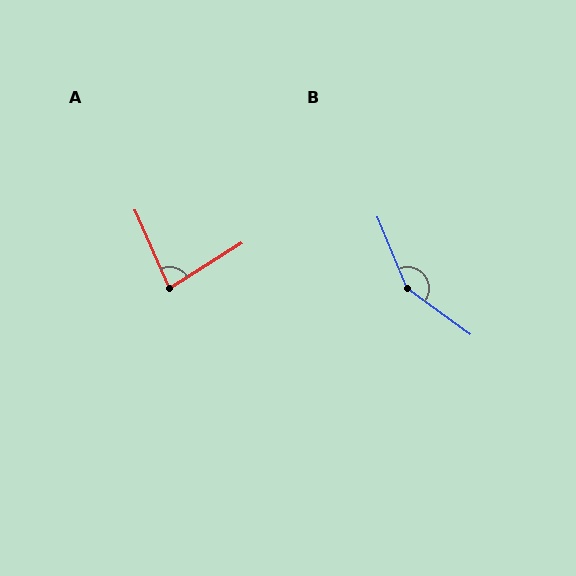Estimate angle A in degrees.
Approximately 81 degrees.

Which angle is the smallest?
A, at approximately 81 degrees.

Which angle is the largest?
B, at approximately 148 degrees.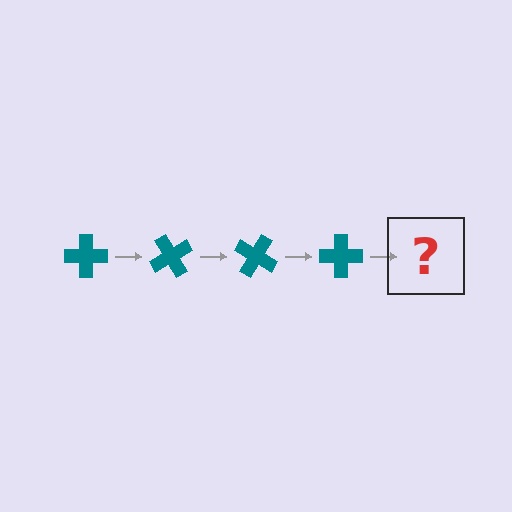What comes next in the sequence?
The next element should be a teal cross rotated 240 degrees.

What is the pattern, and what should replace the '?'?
The pattern is that the cross rotates 60 degrees each step. The '?' should be a teal cross rotated 240 degrees.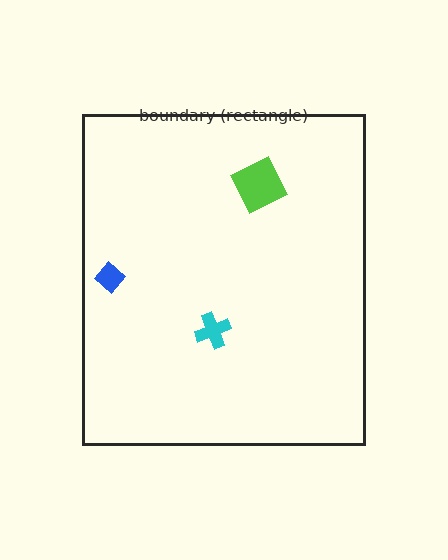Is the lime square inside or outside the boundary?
Inside.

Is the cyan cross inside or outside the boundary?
Inside.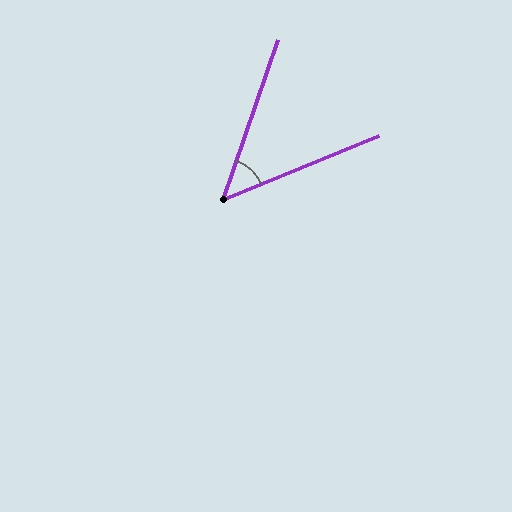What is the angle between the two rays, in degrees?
Approximately 49 degrees.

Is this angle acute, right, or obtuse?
It is acute.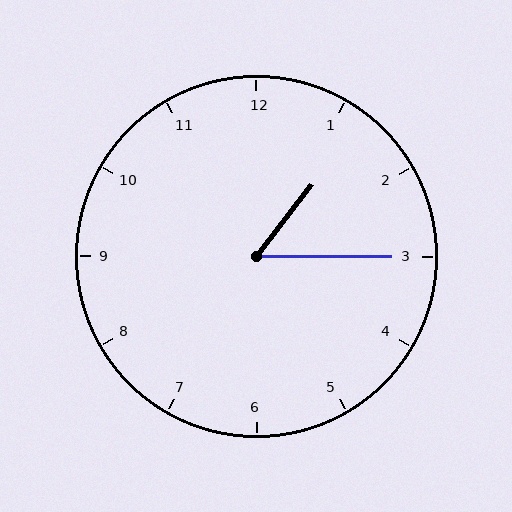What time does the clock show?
1:15.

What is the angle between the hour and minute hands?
Approximately 52 degrees.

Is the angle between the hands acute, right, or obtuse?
It is acute.